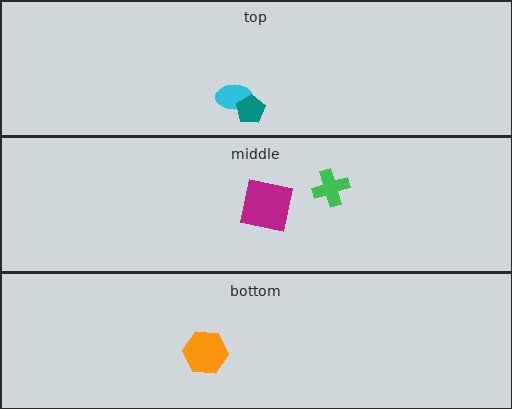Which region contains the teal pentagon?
The top region.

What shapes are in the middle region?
The magenta square, the green cross.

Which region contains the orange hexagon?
The bottom region.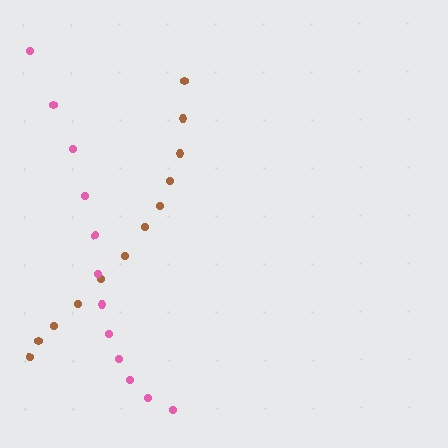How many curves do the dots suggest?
There are 2 distinct paths.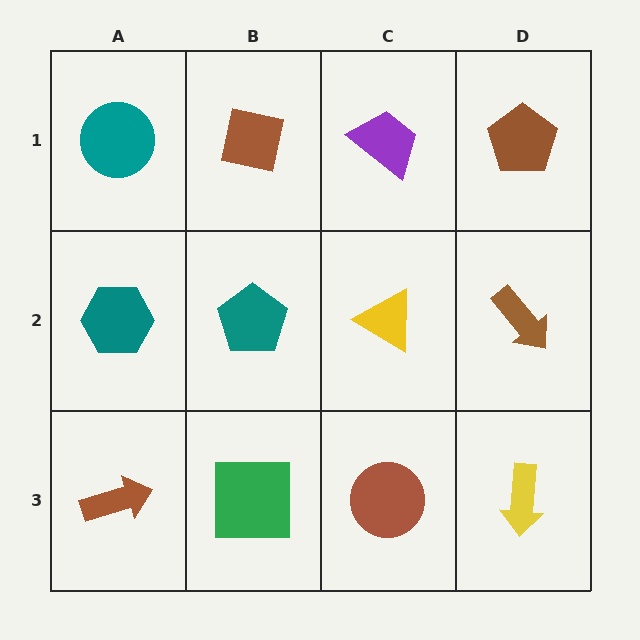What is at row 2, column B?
A teal pentagon.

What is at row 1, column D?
A brown pentagon.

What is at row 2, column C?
A yellow triangle.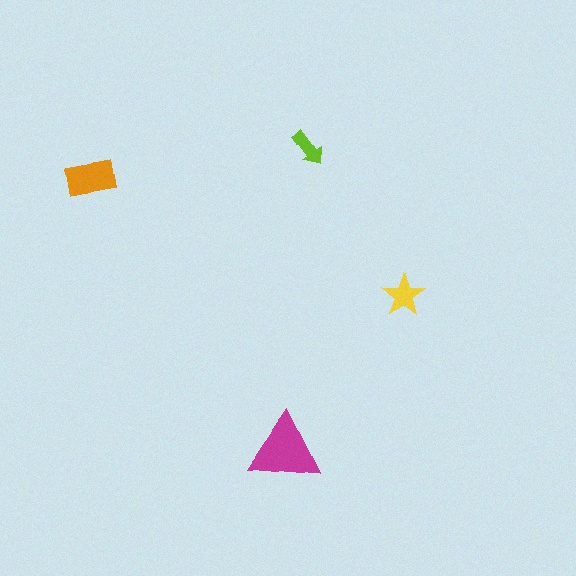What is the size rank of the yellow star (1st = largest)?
3rd.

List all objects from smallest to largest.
The lime arrow, the yellow star, the orange rectangle, the magenta triangle.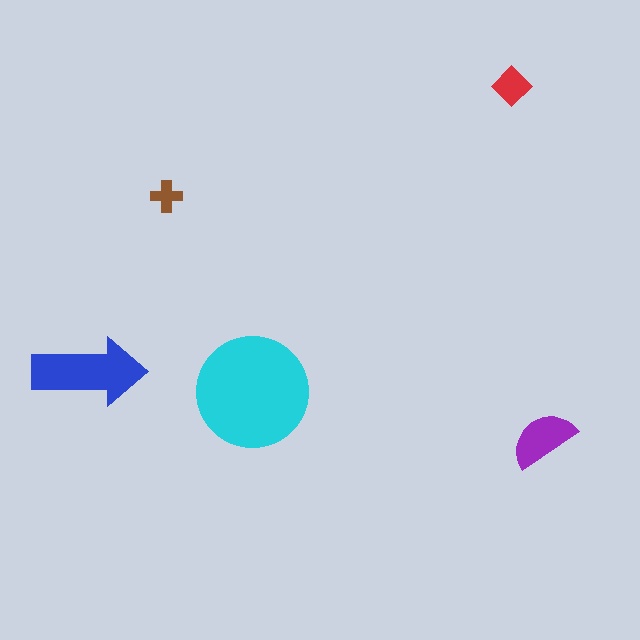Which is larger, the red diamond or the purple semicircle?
The purple semicircle.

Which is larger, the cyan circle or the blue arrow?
The cyan circle.